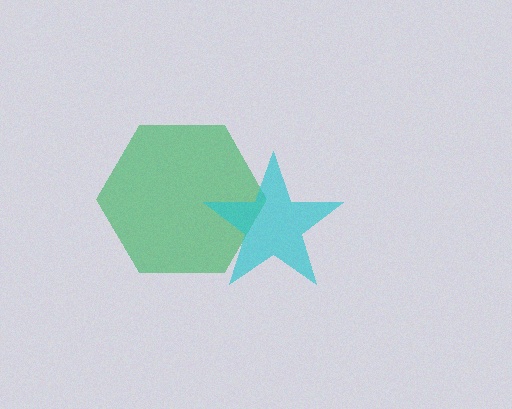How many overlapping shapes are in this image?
There are 2 overlapping shapes in the image.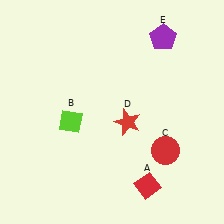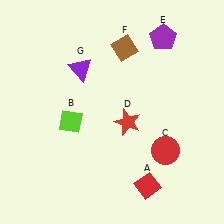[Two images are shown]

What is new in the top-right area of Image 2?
A brown diamond (F) was added in the top-right area of Image 2.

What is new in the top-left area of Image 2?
A purple triangle (G) was added in the top-left area of Image 2.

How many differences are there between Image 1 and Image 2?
There are 2 differences between the two images.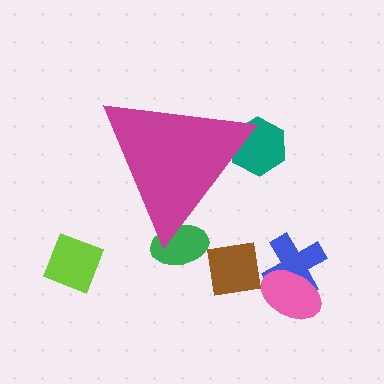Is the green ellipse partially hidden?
Yes, the green ellipse is partially hidden behind the magenta triangle.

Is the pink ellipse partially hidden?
No, the pink ellipse is fully visible.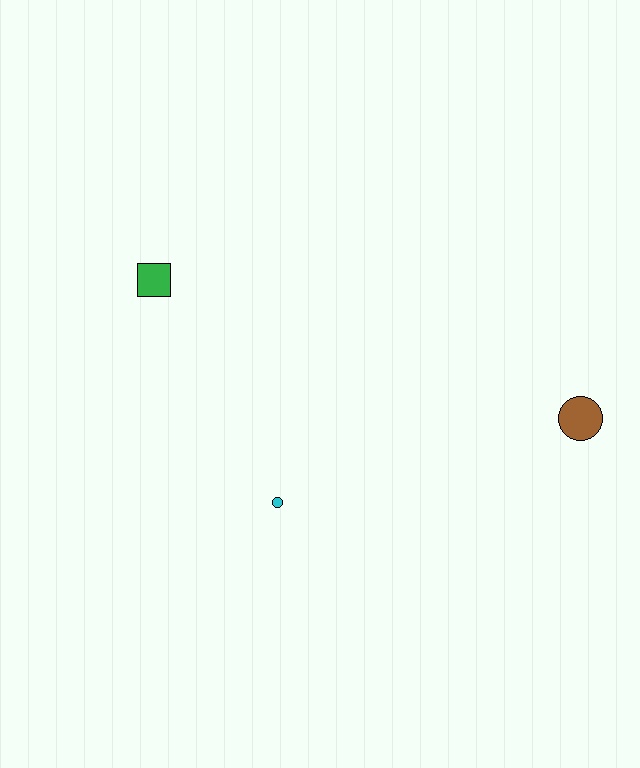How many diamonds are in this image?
There are no diamonds.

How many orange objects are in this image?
There are no orange objects.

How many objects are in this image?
There are 3 objects.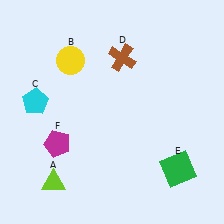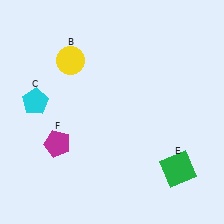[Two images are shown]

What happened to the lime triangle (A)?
The lime triangle (A) was removed in Image 2. It was in the bottom-left area of Image 1.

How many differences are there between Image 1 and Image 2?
There are 2 differences between the two images.